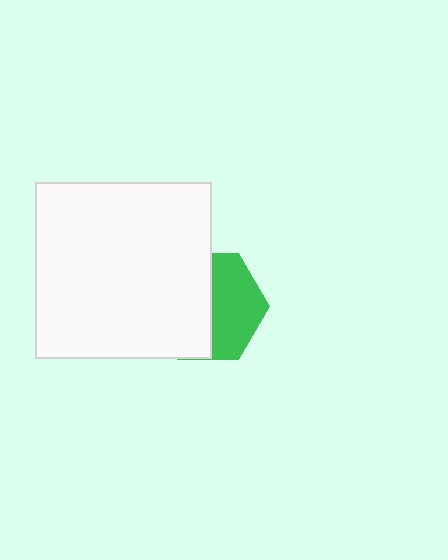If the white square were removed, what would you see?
You would see the complete green hexagon.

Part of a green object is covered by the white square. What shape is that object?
It is a hexagon.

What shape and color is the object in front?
The object in front is a white square.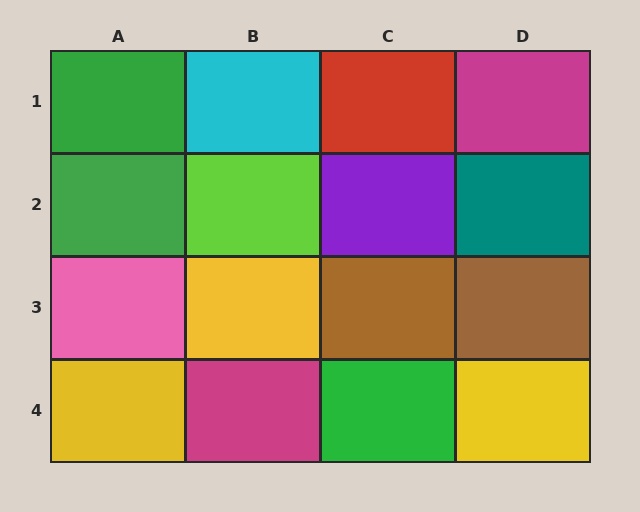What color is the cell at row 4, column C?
Green.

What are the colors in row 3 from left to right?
Pink, yellow, brown, brown.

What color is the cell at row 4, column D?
Yellow.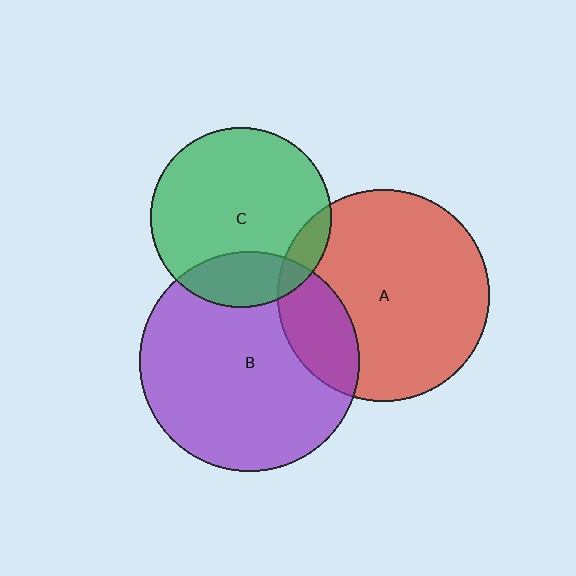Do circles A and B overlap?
Yes.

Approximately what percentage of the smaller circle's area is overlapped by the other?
Approximately 20%.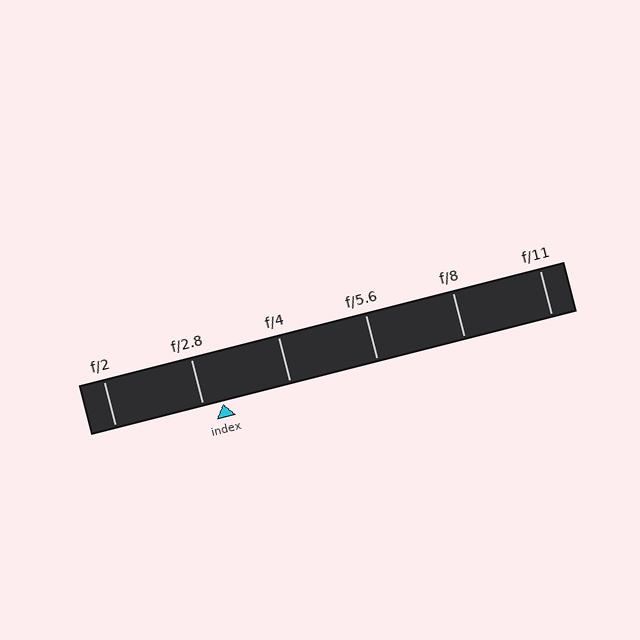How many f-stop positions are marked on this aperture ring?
There are 6 f-stop positions marked.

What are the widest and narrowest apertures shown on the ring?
The widest aperture shown is f/2 and the narrowest is f/11.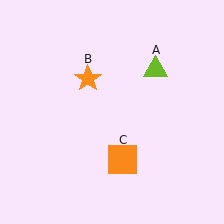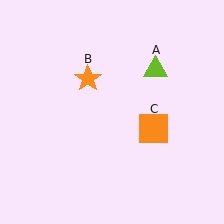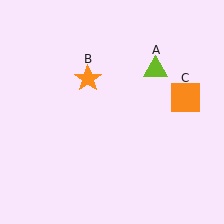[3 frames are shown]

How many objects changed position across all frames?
1 object changed position: orange square (object C).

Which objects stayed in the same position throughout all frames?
Lime triangle (object A) and orange star (object B) remained stationary.